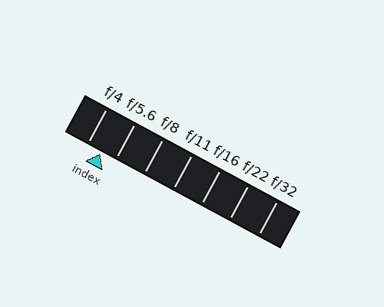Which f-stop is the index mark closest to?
The index mark is closest to f/5.6.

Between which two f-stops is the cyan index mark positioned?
The index mark is between f/4 and f/5.6.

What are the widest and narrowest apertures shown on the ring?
The widest aperture shown is f/4 and the narrowest is f/32.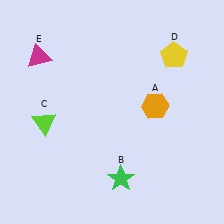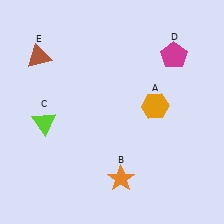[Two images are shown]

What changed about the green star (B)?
In Image 1, B is green. In Image 2, it changed to orange.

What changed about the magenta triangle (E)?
In Image 1, E is magenta. In Image 2, it changed to brown.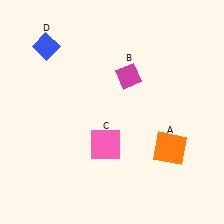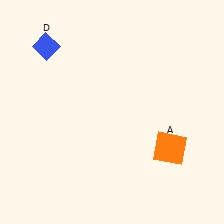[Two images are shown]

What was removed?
The pink square (C), the magenta diamond (B) were removed in Image 2.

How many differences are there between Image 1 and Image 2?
There are 2 differences between the two images.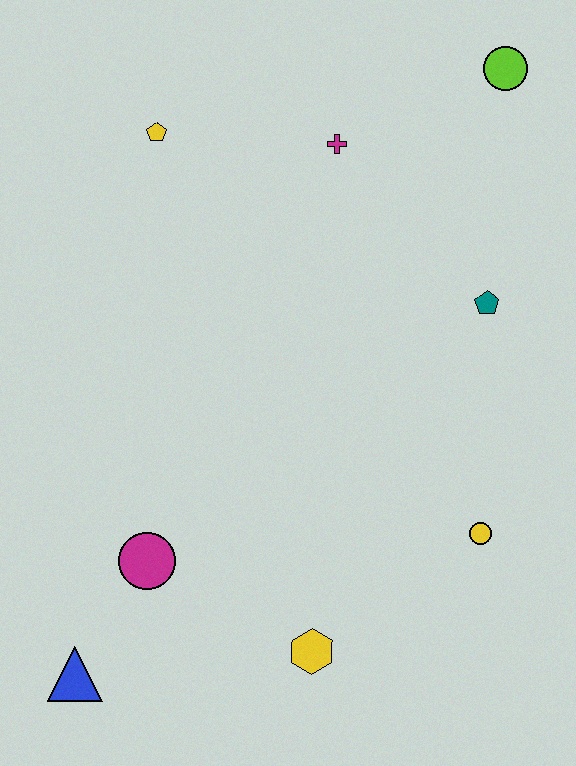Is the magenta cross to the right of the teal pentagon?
No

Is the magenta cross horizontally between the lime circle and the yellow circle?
No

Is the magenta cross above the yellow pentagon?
No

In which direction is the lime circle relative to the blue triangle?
The lime circle is above the blue triangle.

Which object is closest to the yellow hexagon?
The magenta circle is closest to the yellow hexagon.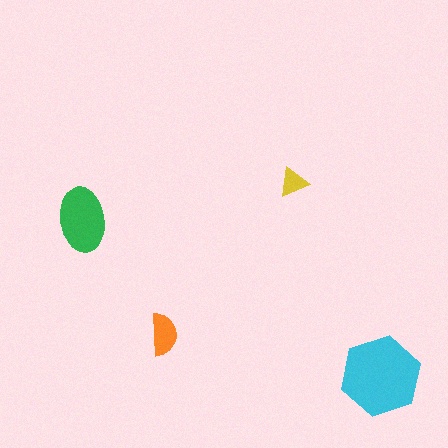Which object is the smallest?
The yellow triangle.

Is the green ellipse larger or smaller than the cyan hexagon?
Smaller.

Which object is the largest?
The cyan hexagon.